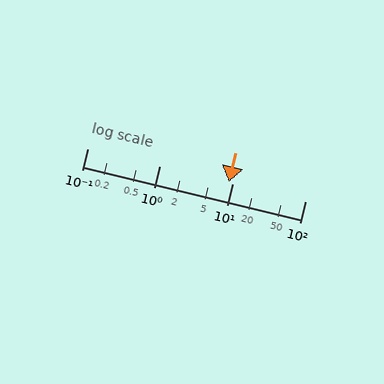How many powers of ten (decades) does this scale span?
The scale spans 3 decades, from 0.1 to 100.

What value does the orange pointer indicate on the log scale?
The pointer indicates approximately 9.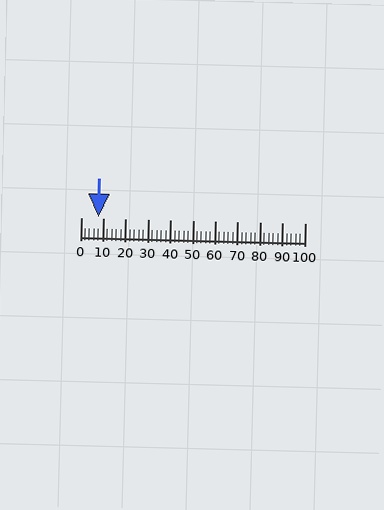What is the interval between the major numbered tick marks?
The major tick marks are spaced 10 units apart.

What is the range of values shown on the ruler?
The ruler shows values from 0 to 100.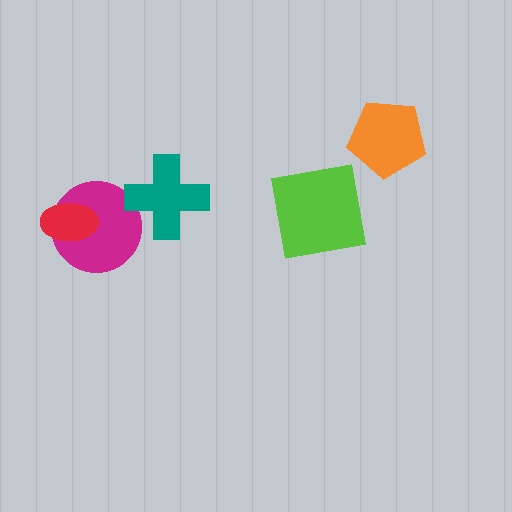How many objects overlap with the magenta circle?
2 objects overlap with the magenta circle.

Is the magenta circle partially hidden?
Yes, it is partially covered by another shape.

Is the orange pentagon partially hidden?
No, no other shape covers it.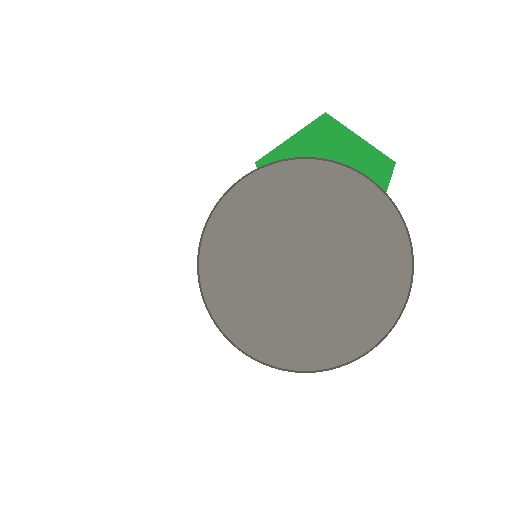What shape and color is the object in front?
The object in front is a gray circle.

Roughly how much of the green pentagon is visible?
A small part of it is visible (roughly 31%).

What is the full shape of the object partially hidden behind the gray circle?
The partially hidden object is a green pentagon.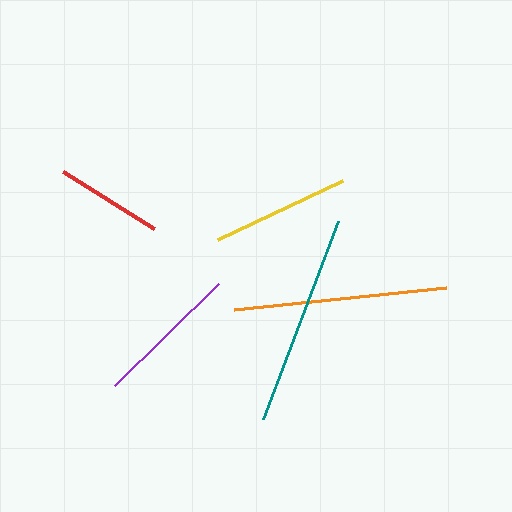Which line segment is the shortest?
The red line is the shortest at approximately 107 pixels.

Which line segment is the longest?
The orange line is the longest at approximately 213 pixels.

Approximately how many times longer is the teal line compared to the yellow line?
The teal line is approximately 1.5 times the length of the yellow line.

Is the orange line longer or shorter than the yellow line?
The orange line is longer than the yellow line.